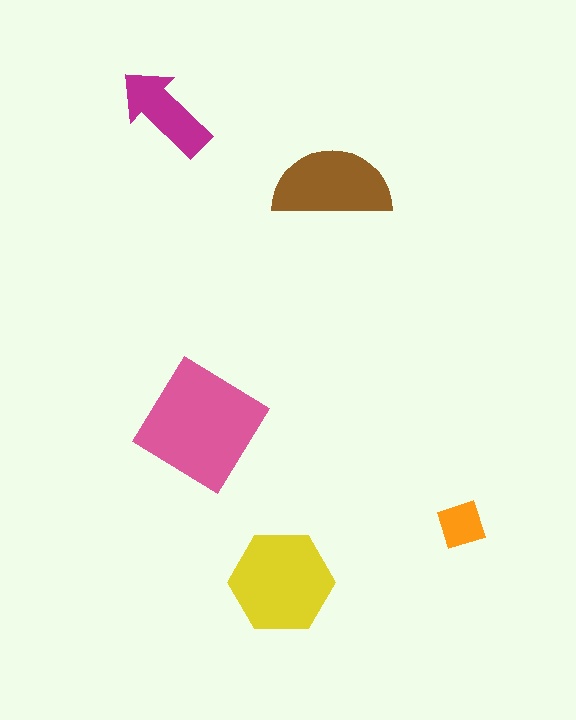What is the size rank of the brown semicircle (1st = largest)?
3rd.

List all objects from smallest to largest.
The orange diamond, the magenta arrow, the brown semicircle, the yellow hexagon, the pink diamond.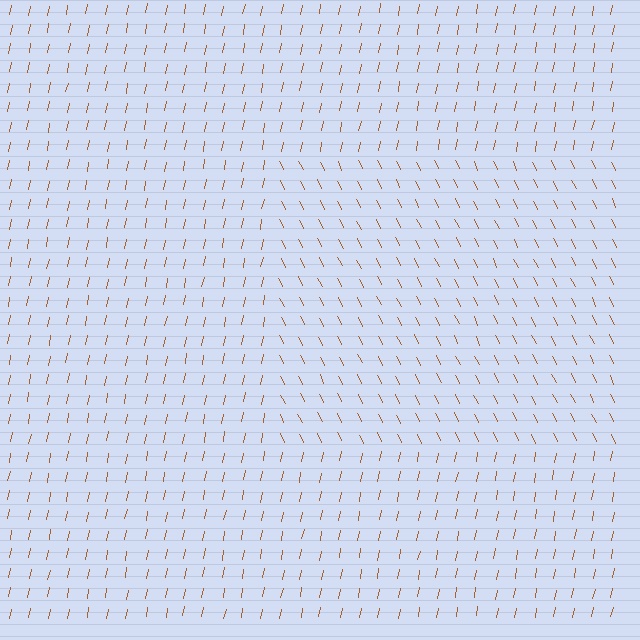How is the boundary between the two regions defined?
The boundary is defined purely by a change in line orientation (approximately 37 degrees difference). All lines are the same color and thickness.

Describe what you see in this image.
The image is filled with small brown line segments. A rectangle region in the image has lines oriented differently from the surrounding lines, creating a visible texture boundary.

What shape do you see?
I see a rectangle.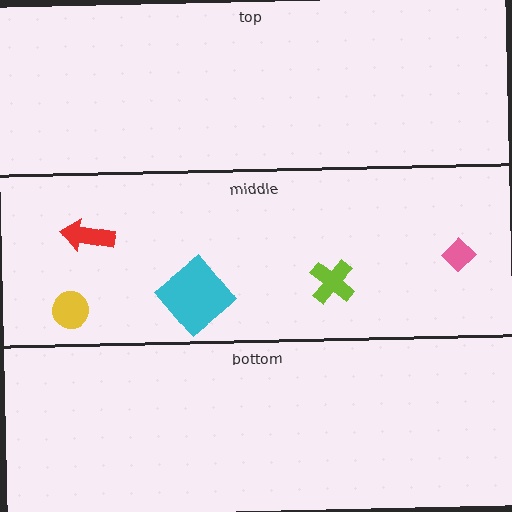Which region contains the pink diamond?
The middle region.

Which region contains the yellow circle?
The middle region.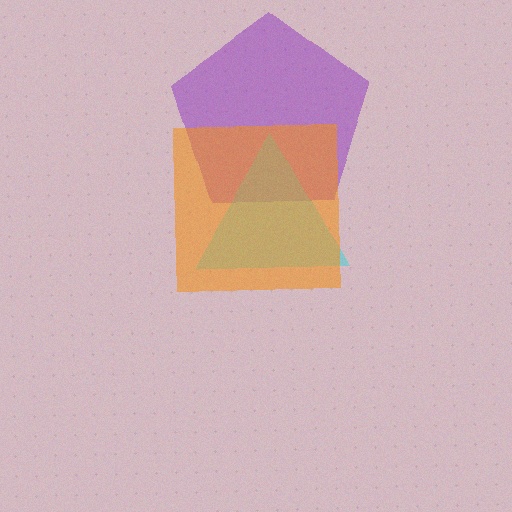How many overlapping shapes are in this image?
There are 3 overlapping shapes in the image.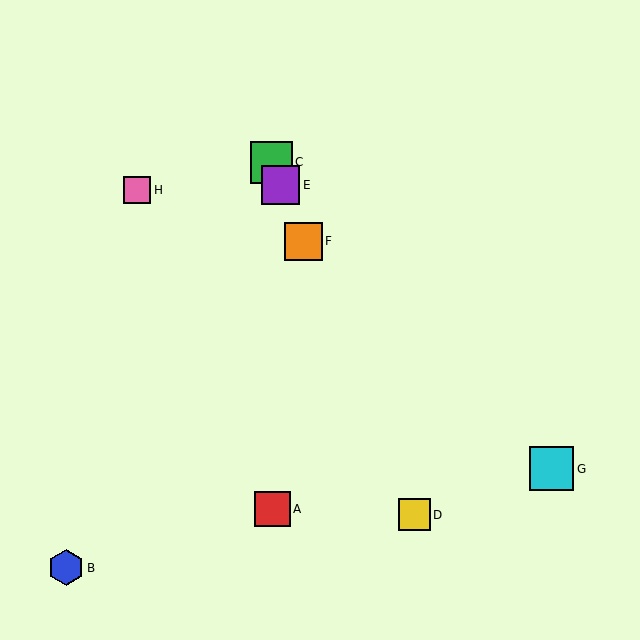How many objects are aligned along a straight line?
4 objects (C, D, E, F) are aligned along a straight line.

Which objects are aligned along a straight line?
Objects C, D, E, F are aligned along a straight line.